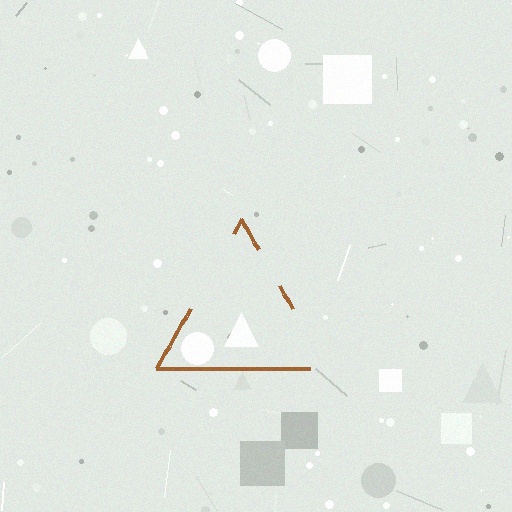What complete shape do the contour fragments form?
The contour fragments form a triangle.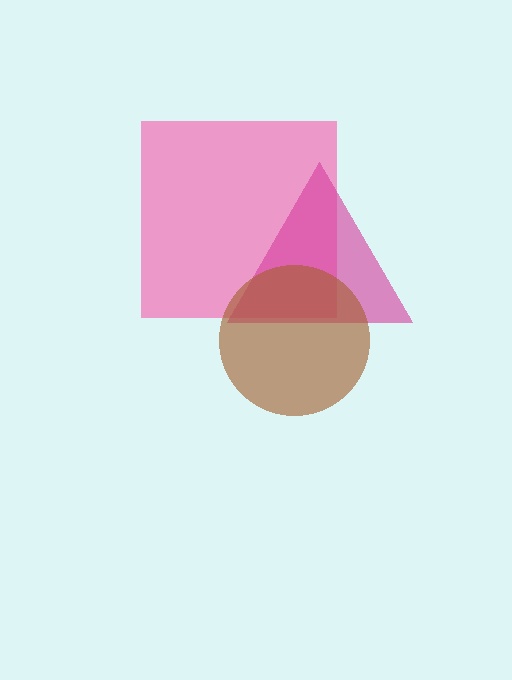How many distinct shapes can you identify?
There are 3 distinct shapes: a pink square, a magenta triangle, a brown circle.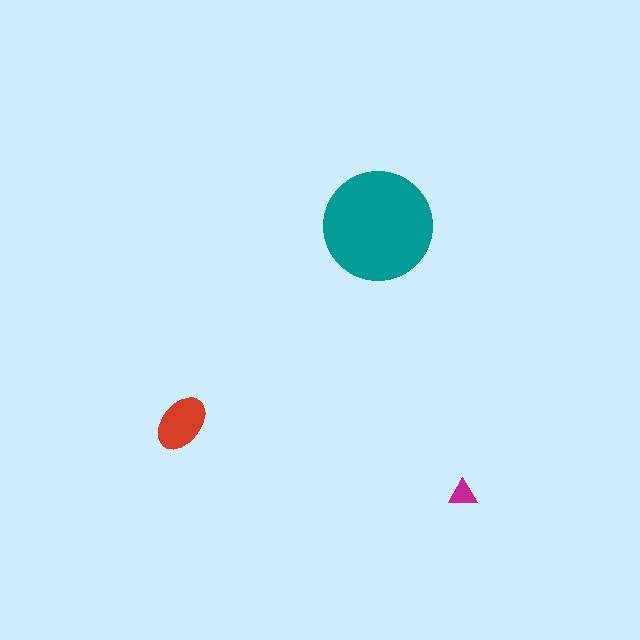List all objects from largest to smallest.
The teal circle, the red ellipse, the magenta triangle.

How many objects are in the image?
There are 3 objects in the image.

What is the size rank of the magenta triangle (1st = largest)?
3rd.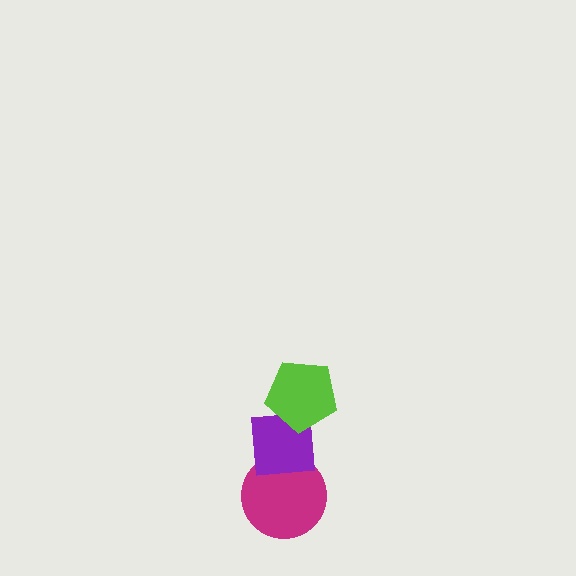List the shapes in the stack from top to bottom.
From top to bottom: the lime pentagon, the purple square, the magenta circle.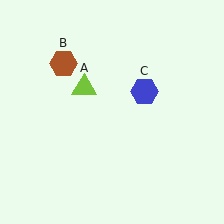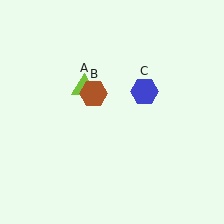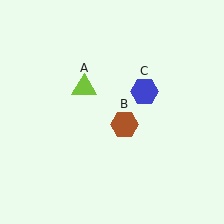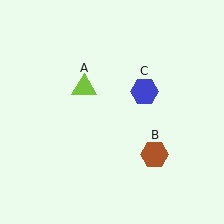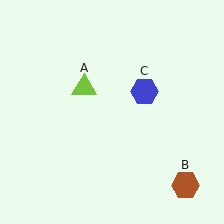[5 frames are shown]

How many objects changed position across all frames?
1 object changed position: brown hexagon (object B).